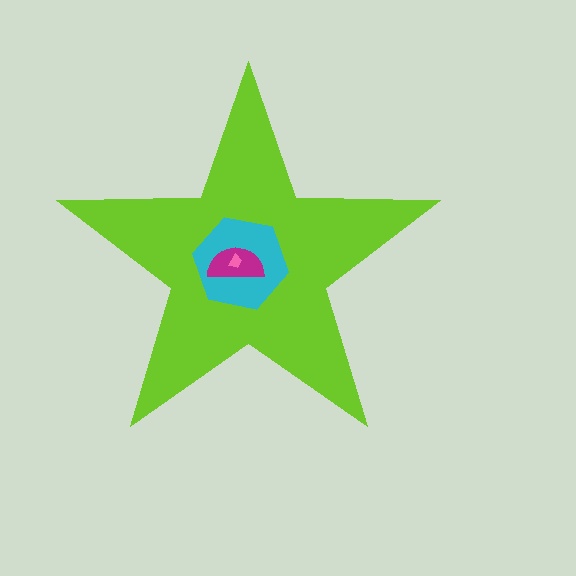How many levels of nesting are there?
4.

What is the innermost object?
The pink trapezoid.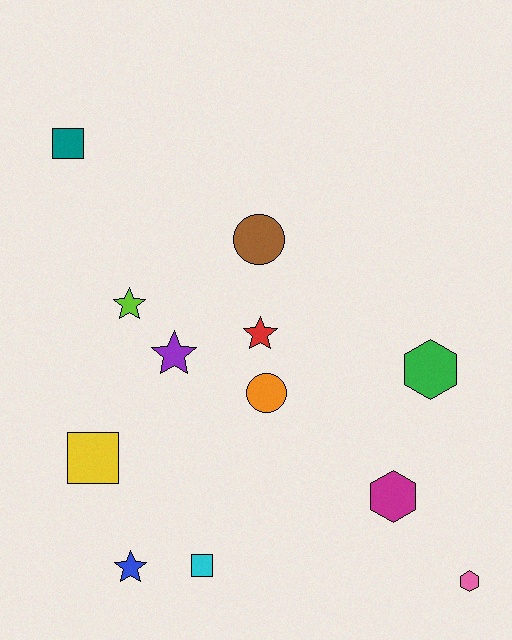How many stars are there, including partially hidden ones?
There are 4 stars.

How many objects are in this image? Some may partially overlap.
There are 12 objects.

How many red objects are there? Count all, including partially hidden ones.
There is 1 red object.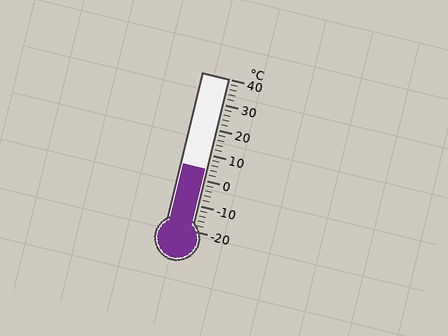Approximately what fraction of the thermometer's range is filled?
The thermometer is filled to approximately 40% of its range.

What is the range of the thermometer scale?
The thermometer scale ranges from -20°C to 40°C.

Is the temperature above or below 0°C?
The temperature is above 0°C.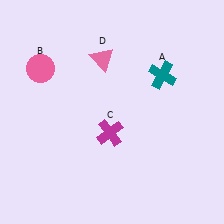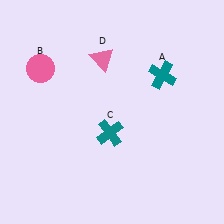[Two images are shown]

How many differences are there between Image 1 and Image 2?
There is 1 difference between the two images.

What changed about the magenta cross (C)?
In Image 1, C is magenta. In Image 2, it changed to teal.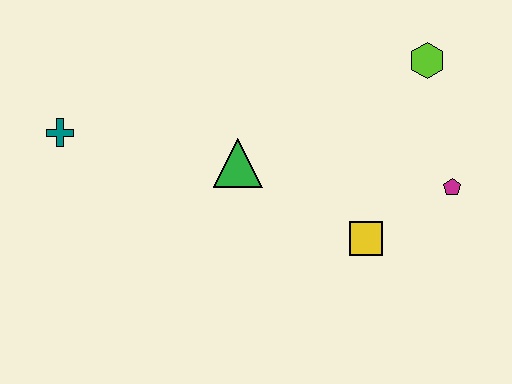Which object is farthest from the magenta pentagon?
The teal cross is farthest from the magenta pentagon.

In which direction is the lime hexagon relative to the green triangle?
The lime hexagon is to the right of the green triangle.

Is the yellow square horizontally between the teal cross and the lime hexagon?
Yes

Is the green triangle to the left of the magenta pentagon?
Yes